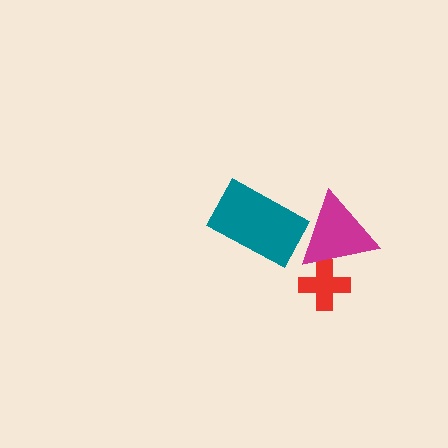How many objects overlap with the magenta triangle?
2 objects overlap with the magenta triangle.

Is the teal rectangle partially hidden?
No, no other shape covers it.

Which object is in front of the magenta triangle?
The teal rectangle is in front of the magenta triangle.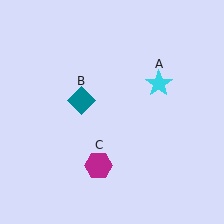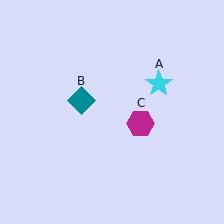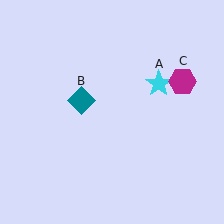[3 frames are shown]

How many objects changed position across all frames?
1 object changed position: magenta hexagon (object C).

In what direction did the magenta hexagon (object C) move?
The magenta hexagon (object C) moved up and to the right.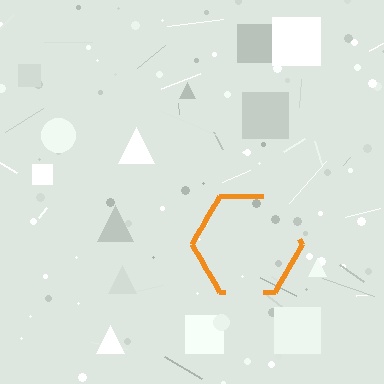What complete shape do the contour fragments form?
The contour fragments form a hexagon.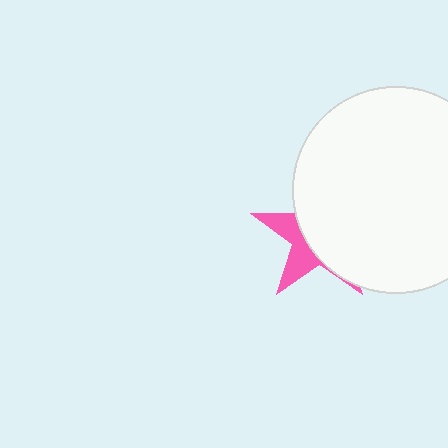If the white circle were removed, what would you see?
You would see the complete pink star.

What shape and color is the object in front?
The object in front is a white circle.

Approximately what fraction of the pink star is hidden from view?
Roughly 67% of the pink star is hidden behind the white circle.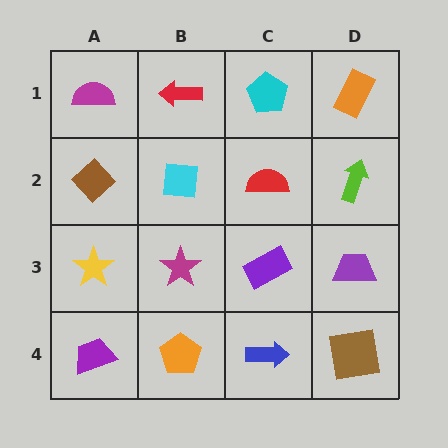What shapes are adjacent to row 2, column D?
An orange rectangle (row 1, column D), a purple trapezoid (row 3, column D), a red semicircle (row 2, column C).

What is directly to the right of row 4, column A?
An orange pentagon.